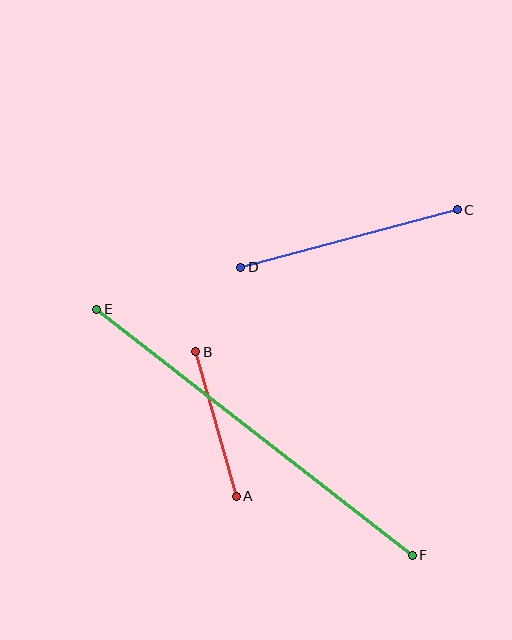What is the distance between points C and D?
The distance is approximately 224 pixels.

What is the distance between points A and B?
The distance is approximately 150 pixels.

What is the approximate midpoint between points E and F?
The midpoint is at approximately (255, 432) pixels.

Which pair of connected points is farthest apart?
Points E and F are farthest apart.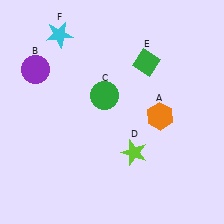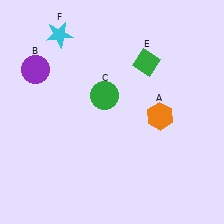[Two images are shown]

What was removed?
The lime star (D) was removed in Image 2.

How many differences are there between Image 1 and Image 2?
There is 1 difference between the two images.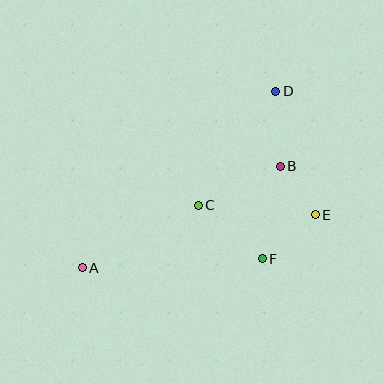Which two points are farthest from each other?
Points A and D are farthest from each other.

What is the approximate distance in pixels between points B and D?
The distance between B and D is approximately 75 pixels.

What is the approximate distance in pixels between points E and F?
The distance between E and F is approximately 69 pixels.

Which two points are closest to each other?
Points B and E are closest to each other.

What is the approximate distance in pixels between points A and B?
The distance between A and B is approximately 223 pixels.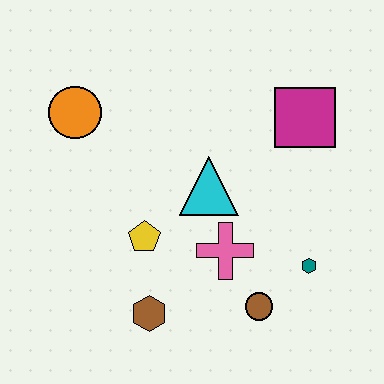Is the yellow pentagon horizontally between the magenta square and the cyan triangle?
No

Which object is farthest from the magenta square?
The brown hexagon is farthest from the magenta square.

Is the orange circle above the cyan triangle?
Yes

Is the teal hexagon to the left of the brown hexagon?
No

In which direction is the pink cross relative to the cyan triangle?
The pink cross is below the cyan triangle.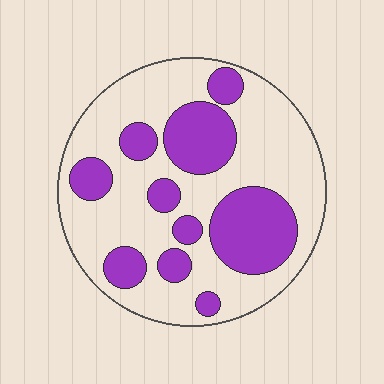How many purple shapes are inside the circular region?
10.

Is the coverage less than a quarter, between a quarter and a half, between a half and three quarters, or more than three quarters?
Between a quarter and a half.